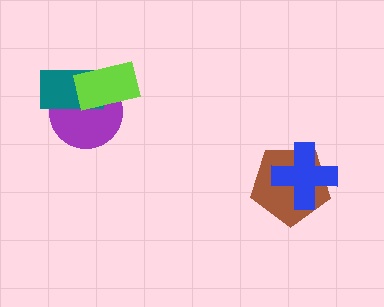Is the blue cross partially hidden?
No, no other shape covers it.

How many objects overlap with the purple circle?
2 objects overlap with the purple circle.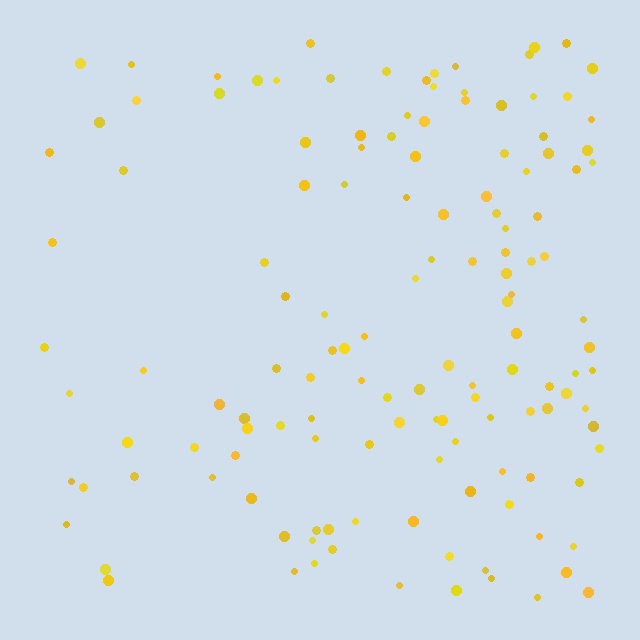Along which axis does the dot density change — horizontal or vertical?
Horizontal.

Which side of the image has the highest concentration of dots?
The right.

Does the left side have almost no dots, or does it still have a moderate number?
Still a moderate number, just noticeably fewer than the right.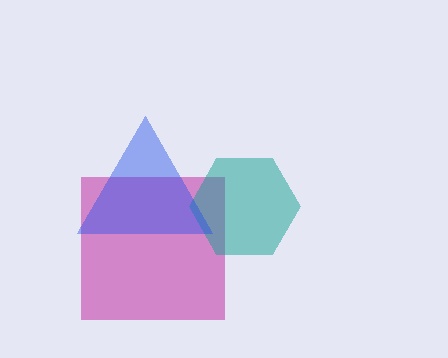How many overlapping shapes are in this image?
There are 3 overlapping shapes in the image.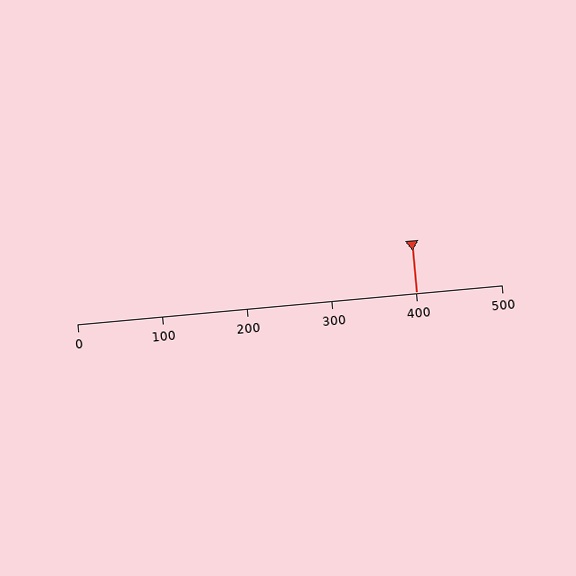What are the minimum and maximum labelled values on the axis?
The axis runs from 0 to 500.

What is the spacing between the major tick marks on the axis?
The major ticks are spaced 100 apart.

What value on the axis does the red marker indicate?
The marker indicates approximately 400.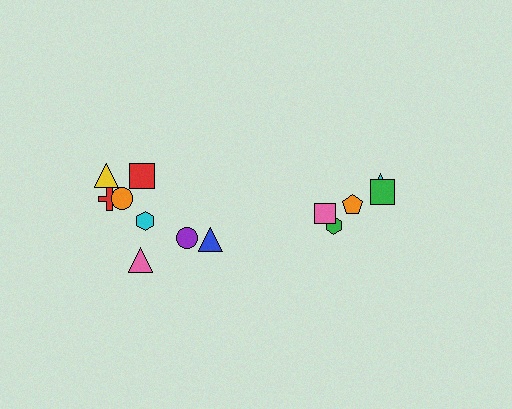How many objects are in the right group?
There are 5 objects.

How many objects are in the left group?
There are 8 objects.